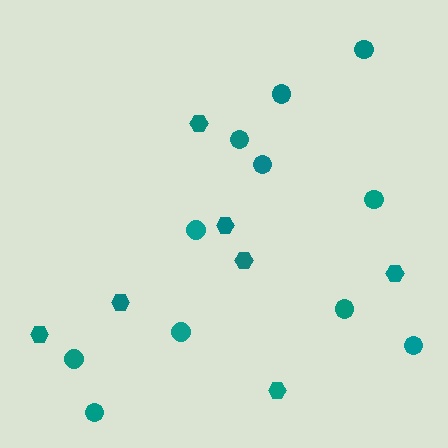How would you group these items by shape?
There are 2 groups: one group of hexagons (7) and one group of circles (11).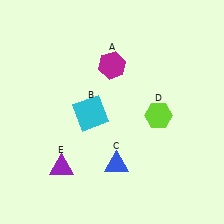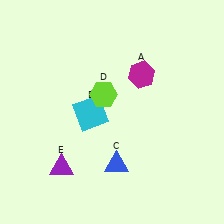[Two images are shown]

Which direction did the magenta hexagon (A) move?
The magenta hexagon (A) moved right.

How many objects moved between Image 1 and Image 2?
2 objects moved between the two images.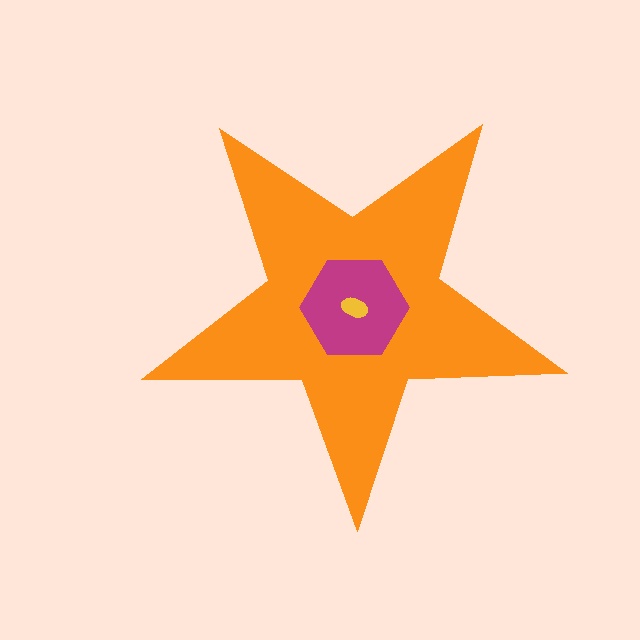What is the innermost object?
The yellow ellipse.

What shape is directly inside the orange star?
The magenta hexagon.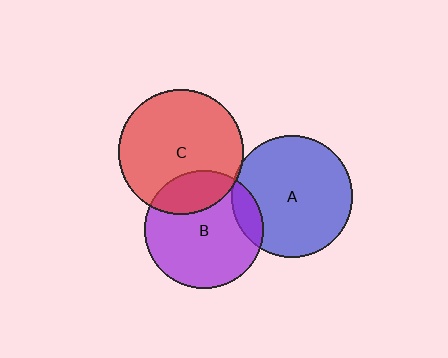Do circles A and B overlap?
Yes.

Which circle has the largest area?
Circle C (red).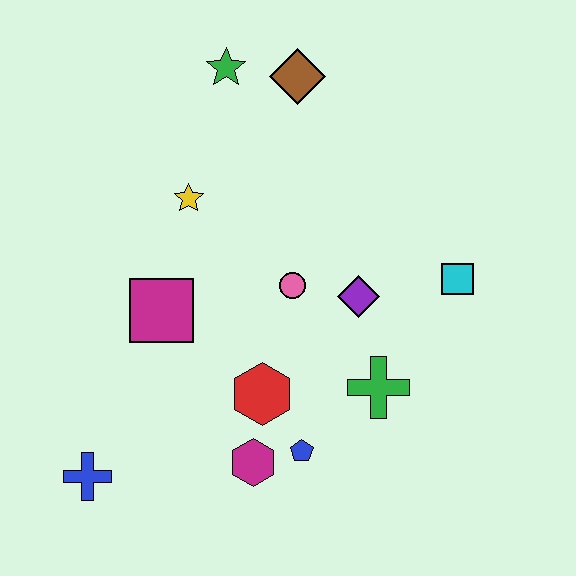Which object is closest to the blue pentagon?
The magenta hexagon is closest to the blue pentagon.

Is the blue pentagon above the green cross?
No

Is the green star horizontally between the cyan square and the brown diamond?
No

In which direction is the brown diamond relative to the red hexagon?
The brown diamond is above the red hexagon.